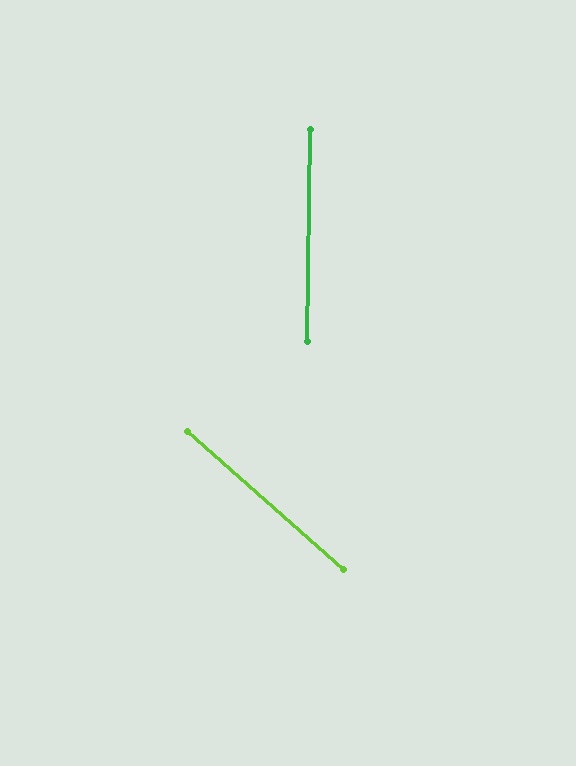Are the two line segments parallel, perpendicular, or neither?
Neither parallel nor perpendicular — they differ by about 50°.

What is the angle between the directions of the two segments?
Approximately 50 degrees.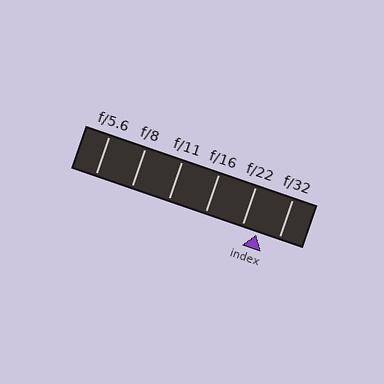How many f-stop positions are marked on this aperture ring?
There are 6 f-stop positions marked.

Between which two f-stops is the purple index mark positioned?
The index mark is between f/22 and f/32.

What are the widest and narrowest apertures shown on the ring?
The widest aperture shown is f/5.6 and the narrowest is f/32.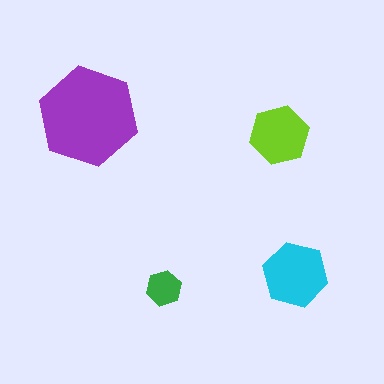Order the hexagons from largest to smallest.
the purple one, the cyan one, the lime one, the green one.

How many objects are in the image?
There are 4 objects in the image.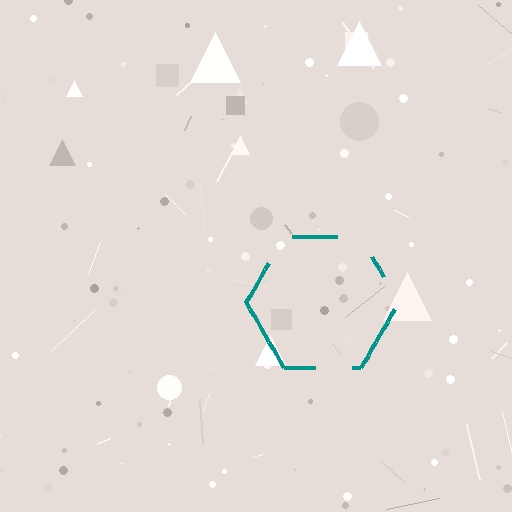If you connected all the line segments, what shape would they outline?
They would outline a hexagon.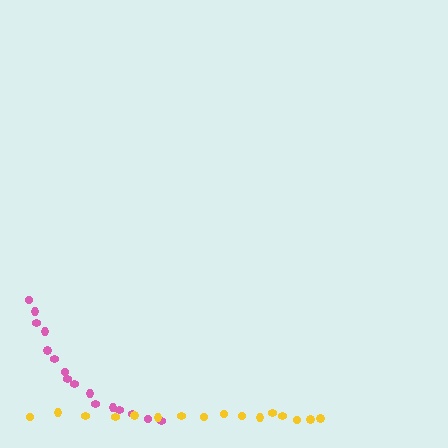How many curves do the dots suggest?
There are 2 distinct paths.